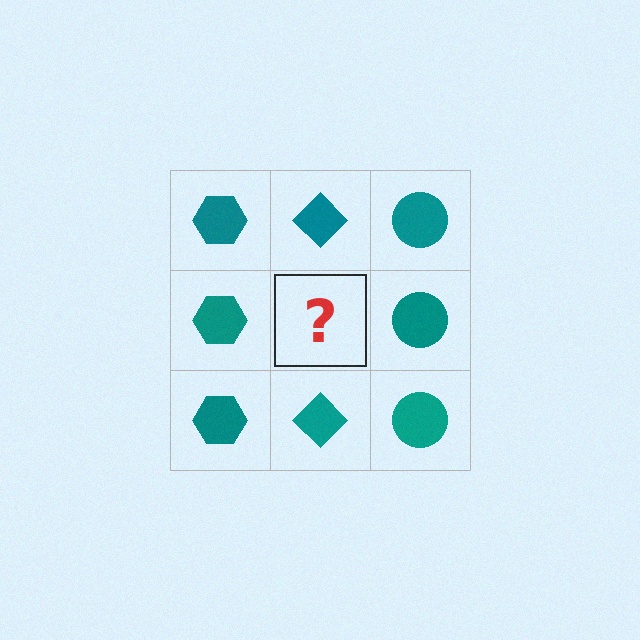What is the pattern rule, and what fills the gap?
The rule is that each column has a consistent shape. The gap should be filled with a teal diamond.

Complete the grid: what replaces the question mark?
The question mark should be replaced with a teal diamond.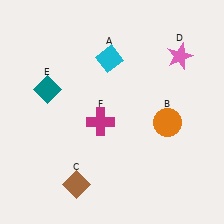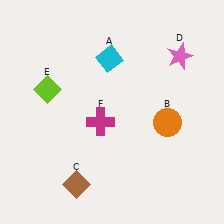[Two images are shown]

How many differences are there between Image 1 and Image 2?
There is 1 difference between the two images.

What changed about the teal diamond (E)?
In Image 1, E is teal. In Image 2, it changed to lime.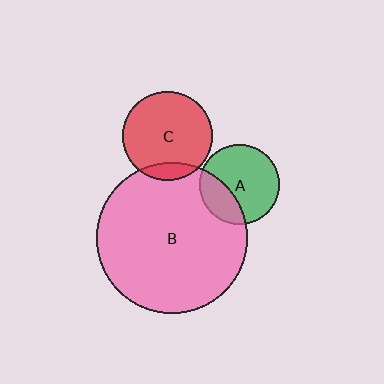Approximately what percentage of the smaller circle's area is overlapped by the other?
Approximately 10%.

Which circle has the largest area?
Circle B (pink).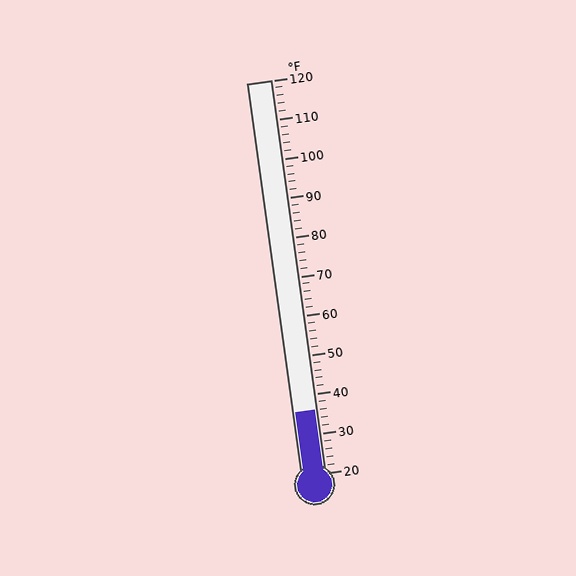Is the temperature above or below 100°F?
The temperature is below 100°F.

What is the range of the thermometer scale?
The thermometer scale ranges from 20°F to 120°F.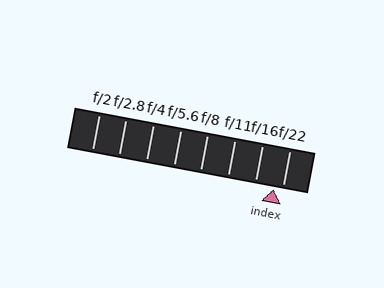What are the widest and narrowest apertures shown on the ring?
The widest aperture shown is f/2 and the narrowest is f/22.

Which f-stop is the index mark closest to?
The index mark is closest to f/22.